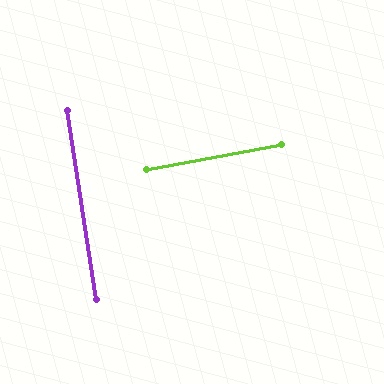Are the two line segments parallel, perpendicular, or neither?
Perpendicular — they meet at approximately 88°.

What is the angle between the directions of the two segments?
Approximately 88 degrees.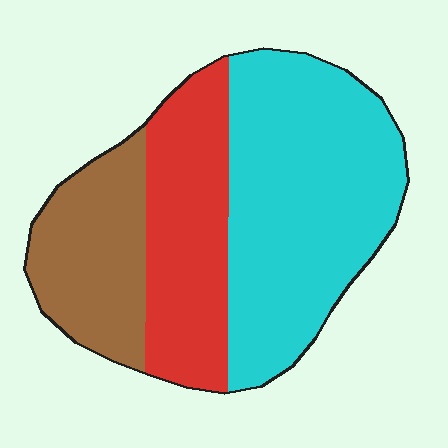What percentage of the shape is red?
Red covers roughly 30% of the shape.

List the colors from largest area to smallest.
From largest to smallest: cyan, red, brown.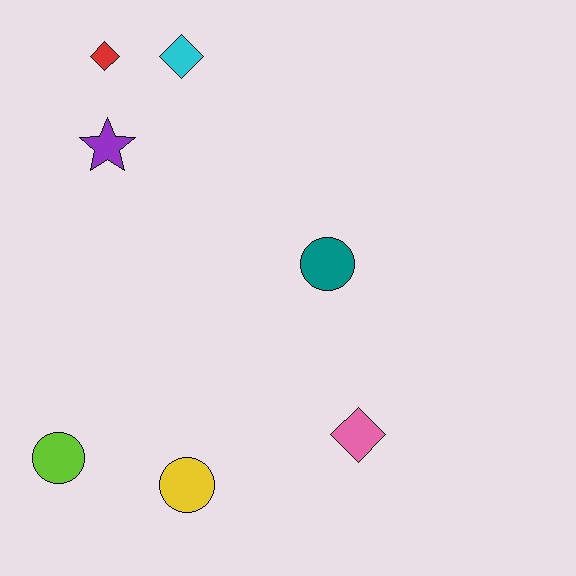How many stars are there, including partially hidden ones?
There is 1 star.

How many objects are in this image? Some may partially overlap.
There are 7 objects.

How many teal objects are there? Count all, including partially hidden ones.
There is 1 teal object.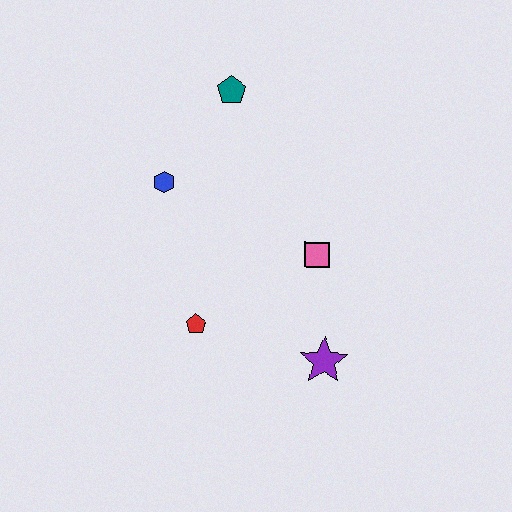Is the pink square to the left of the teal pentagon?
No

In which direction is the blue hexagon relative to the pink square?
The blue hexagon is to the left of the pink square.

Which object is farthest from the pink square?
The teal pentagon is farthest from the pink square.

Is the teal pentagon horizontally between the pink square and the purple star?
No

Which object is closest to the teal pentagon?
The blue hexagon is closest to the teal pentagon.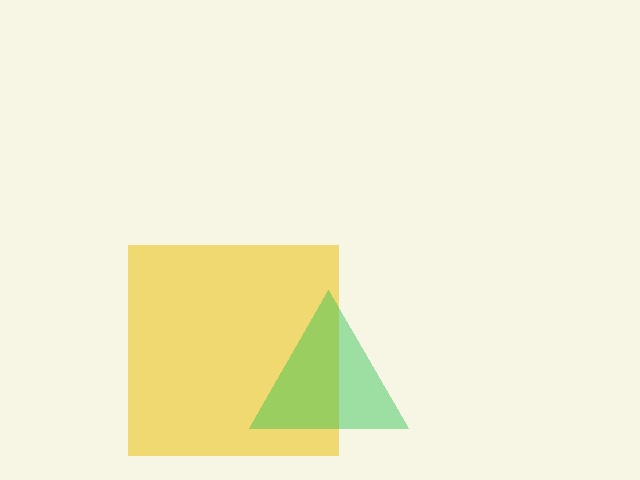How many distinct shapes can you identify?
There are 2 distinct shapes: a yellow square, a green triangle.